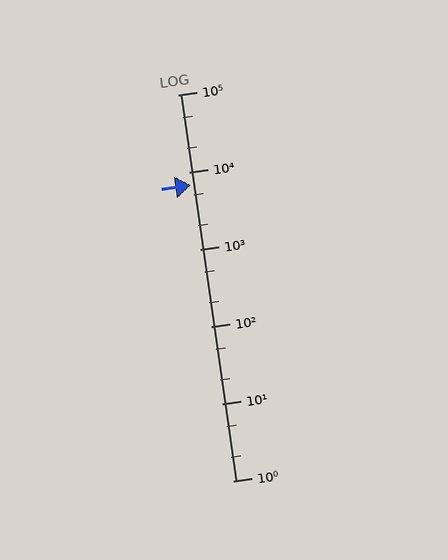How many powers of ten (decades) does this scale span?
The scale spans 5 decades, from 1 to 100000.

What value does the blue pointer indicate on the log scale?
The pointer indicates approximately 6700.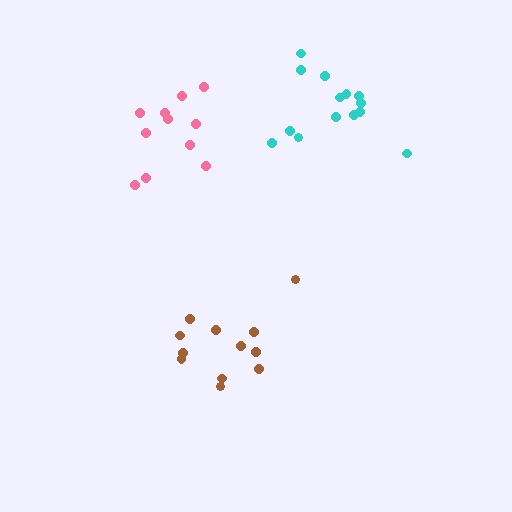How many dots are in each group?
Group 1: 14 dots, Group 2: 12 dots, Group 3: 11 dots (37 total).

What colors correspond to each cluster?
The clusters are colored: cyan, brown, pink.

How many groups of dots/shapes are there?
There are 3 groups.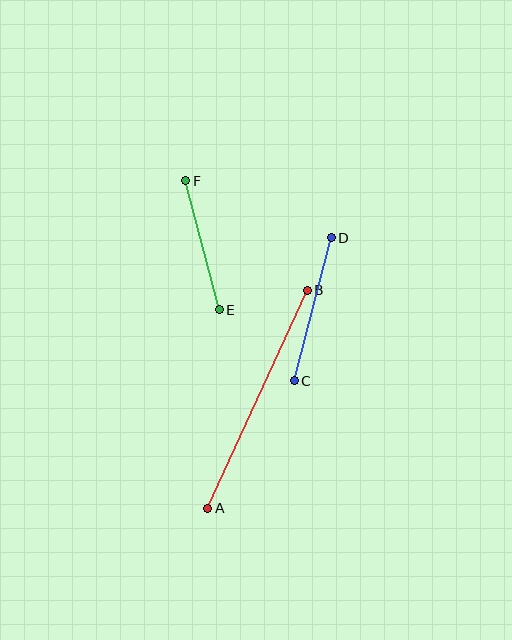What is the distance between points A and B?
The distance is approximately 240 pixels.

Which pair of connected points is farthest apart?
Points A and B are farthest apart.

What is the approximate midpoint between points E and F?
The midpoint is at approximately (202, 245) pixels.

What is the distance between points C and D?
The distance is approximately 148 pixels.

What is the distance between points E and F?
The distance is approximately 134 pixels.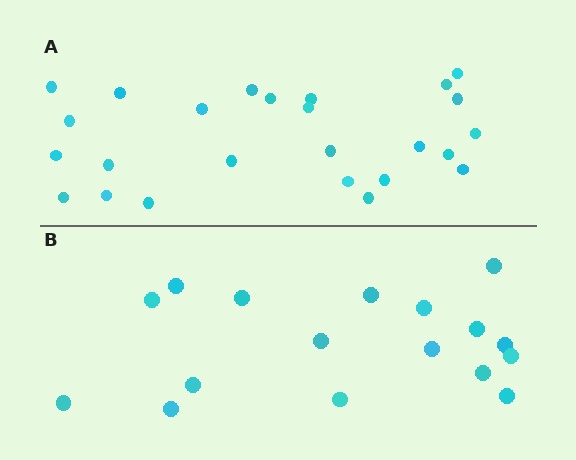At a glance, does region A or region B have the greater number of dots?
Region A (the top region) has more dots.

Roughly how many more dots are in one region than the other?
Region A has roughly 8 or so more dots than region B.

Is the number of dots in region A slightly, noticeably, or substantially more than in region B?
Region A has substantially more. The ratio is roughly 1.5 to 1.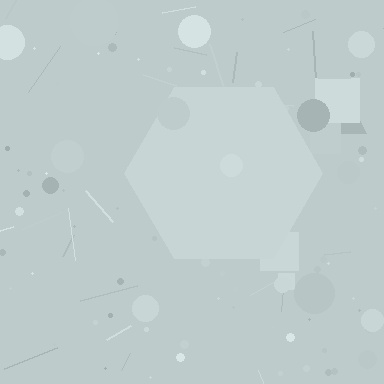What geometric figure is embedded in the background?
A hexagon is embedded in the background.